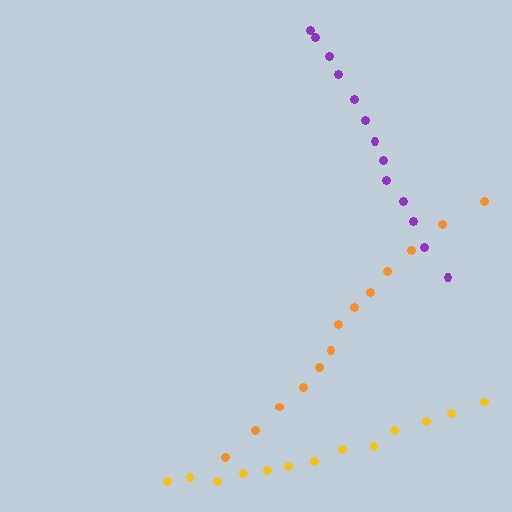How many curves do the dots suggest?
There are 3 distinct paths.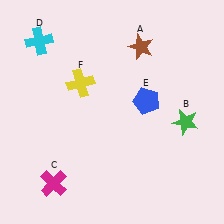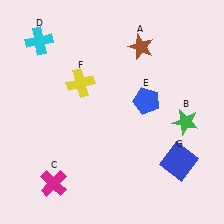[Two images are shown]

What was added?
A blue square (G) was added in Image 2.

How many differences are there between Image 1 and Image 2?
There is 1 difference between the two images.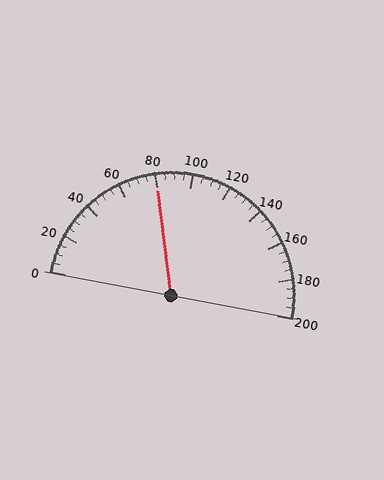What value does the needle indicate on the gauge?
The needle indicates approximately 80.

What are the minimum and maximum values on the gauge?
The gauge ranges from 0 to 200.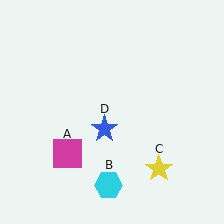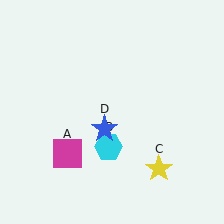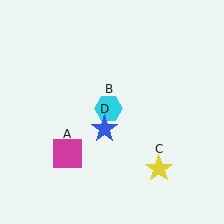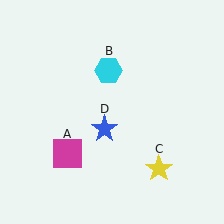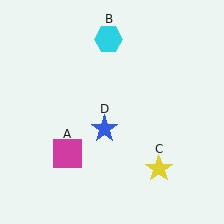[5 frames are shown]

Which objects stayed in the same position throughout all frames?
Magenta square (object A) and yellow star (object C) and blue star (object D) remained stationary.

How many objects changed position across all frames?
1 object changed position: cyan hexagon (object B).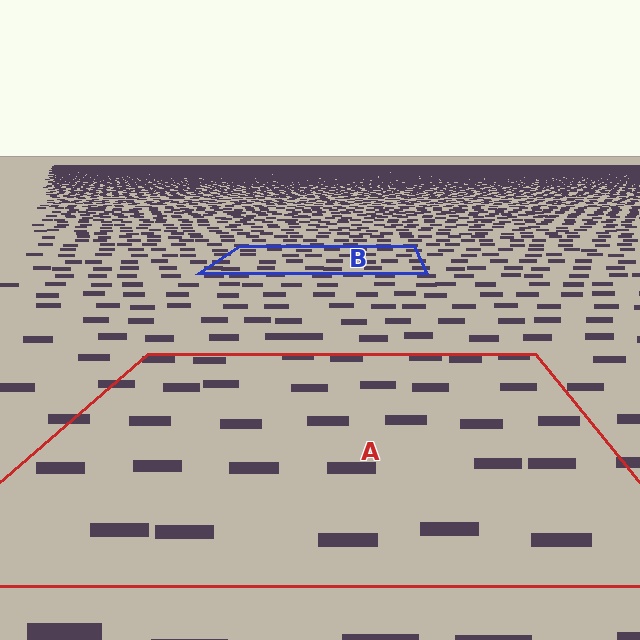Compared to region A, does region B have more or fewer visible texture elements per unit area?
Region B has more texture elements per unit area — they are packed more densely because it is farther away.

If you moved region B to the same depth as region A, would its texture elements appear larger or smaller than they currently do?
They would appear larger. At a closer depth, the same texture elements are projected at a bigger on-screen size.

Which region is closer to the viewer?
Region A is closer. The texture elements there are larger and more spread out.